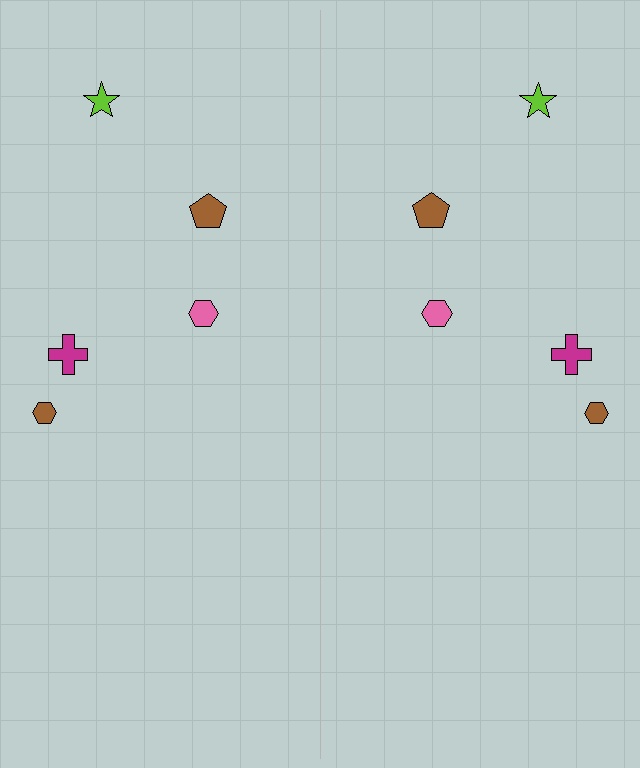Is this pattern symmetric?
Yes, this pattern has bilateral (reflection) symmetry.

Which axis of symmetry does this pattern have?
The pattern has a vertical axis of symmetry running through the center of the image.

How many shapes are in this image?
There are 10 shapes in this image.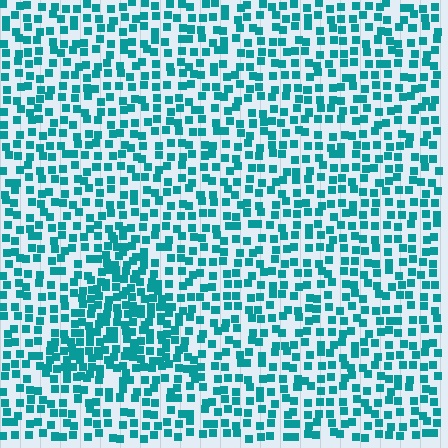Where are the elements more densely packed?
The elements are more densely packed inside the triangle boundary.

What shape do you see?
I see a triangle.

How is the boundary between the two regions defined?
The boundary is defined by a change in element density (approximately 1.8x ratio). All elements are the same color, size, and shape.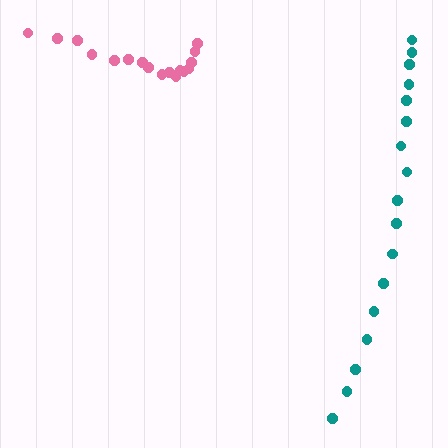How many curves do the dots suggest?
There are 2 distinct paths.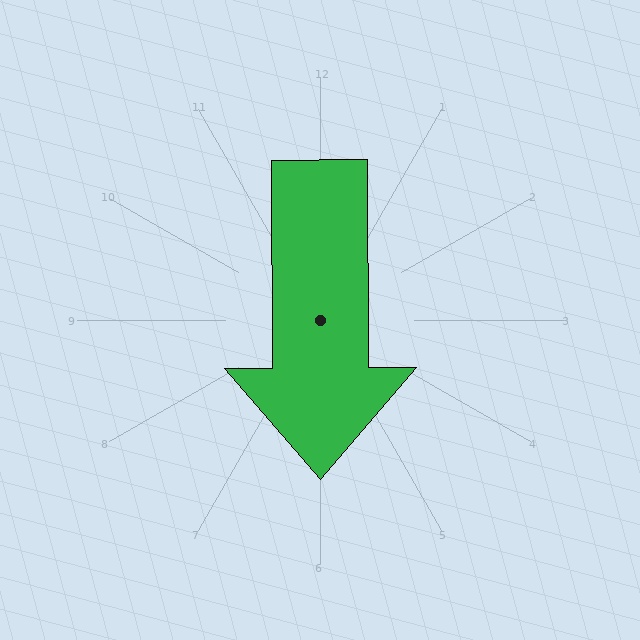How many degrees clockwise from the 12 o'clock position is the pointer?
Approximately 180 degrees.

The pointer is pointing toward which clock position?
Roughly 6 o'clock.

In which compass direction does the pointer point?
South.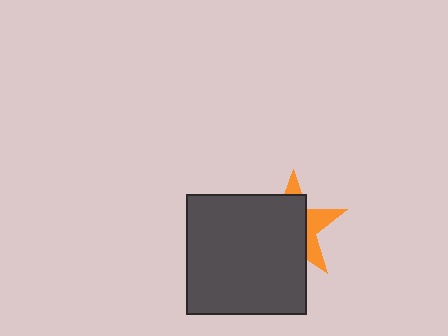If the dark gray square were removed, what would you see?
You would see the complete orange star.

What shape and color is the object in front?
The object in front is a dark gray square.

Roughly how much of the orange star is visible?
A small part of it is visible (roughly 32%).